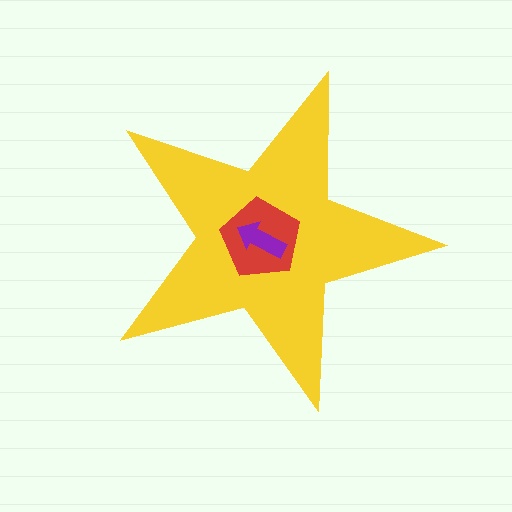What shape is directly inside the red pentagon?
The purple arrow.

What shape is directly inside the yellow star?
The red pentagon.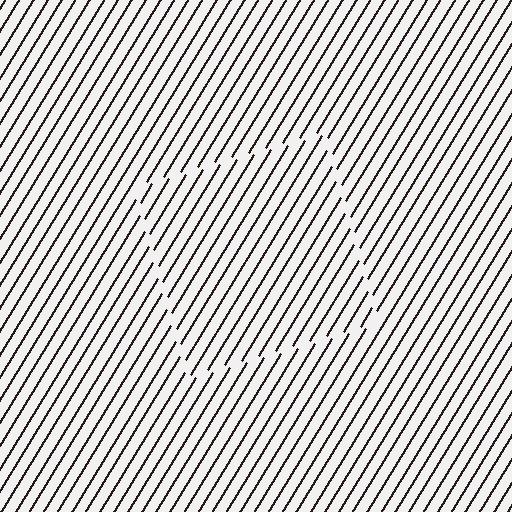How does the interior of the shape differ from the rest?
The interior of the shape contains the same grating, shifted by half a period — the contour is defined by the phase discontinuity where line-ends from the inner and outer gratings abut.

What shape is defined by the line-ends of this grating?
An illusory square. The interior of the shape contains the same grating, shifted by half a period — the contour is defined by the phase discontinuity where line-ends from the inner and outer gratings abut.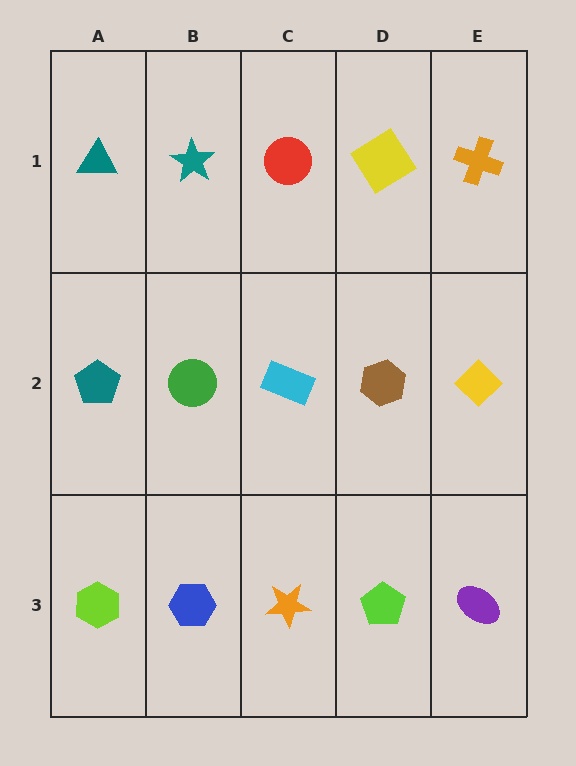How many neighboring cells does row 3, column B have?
3.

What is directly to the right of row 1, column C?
A yellow diamond.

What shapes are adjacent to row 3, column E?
A yellow diamond (row 2, column E), a lime pentagon (row 3, column D).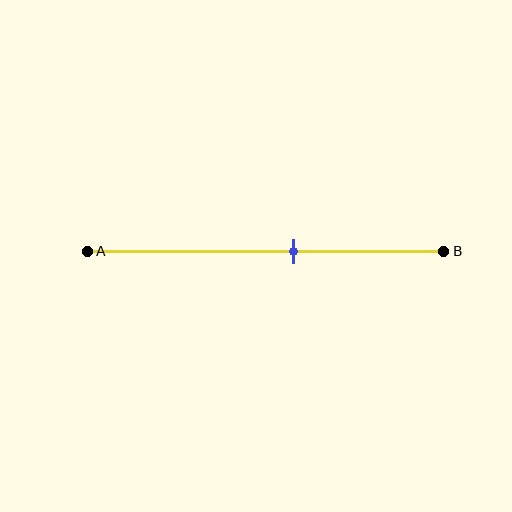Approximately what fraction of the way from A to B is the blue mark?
The blue mark is approximately 60% of the way from A to B.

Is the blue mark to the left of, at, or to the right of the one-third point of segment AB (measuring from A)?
The blue mark is to the right of the one-third point of segment AB.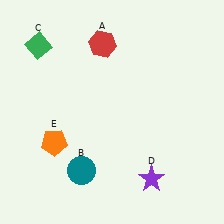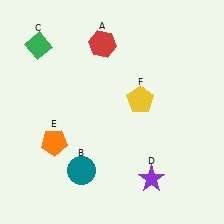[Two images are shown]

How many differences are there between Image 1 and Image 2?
There is 1 difference between the two images.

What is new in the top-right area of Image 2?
A yellow pentagon (F) was added in the top-right area of Image 2.